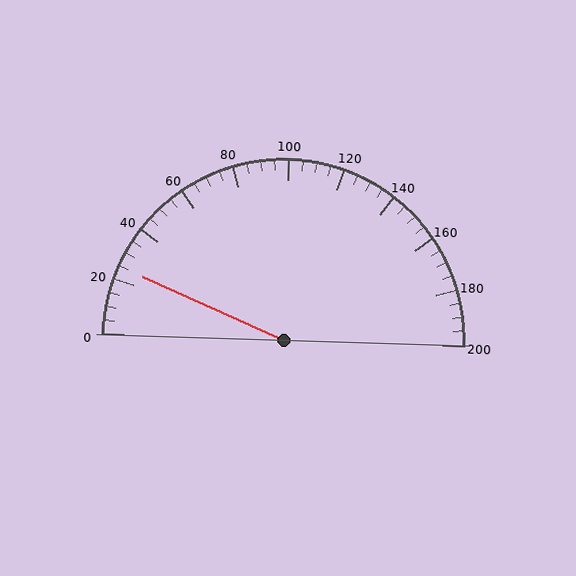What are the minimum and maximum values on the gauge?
The gauge ranges from 0 to 200.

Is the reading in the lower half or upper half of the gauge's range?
The reading is in the lower half of the range (0 to 200).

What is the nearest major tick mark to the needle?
The nearest major tick mark is 20.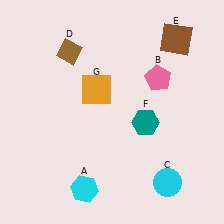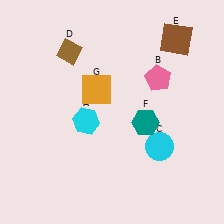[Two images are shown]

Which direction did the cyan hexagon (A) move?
The cyan hexagon (A) moved up.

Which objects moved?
The objects that moved are: the cyan hexagon (A), the cyan circle (C).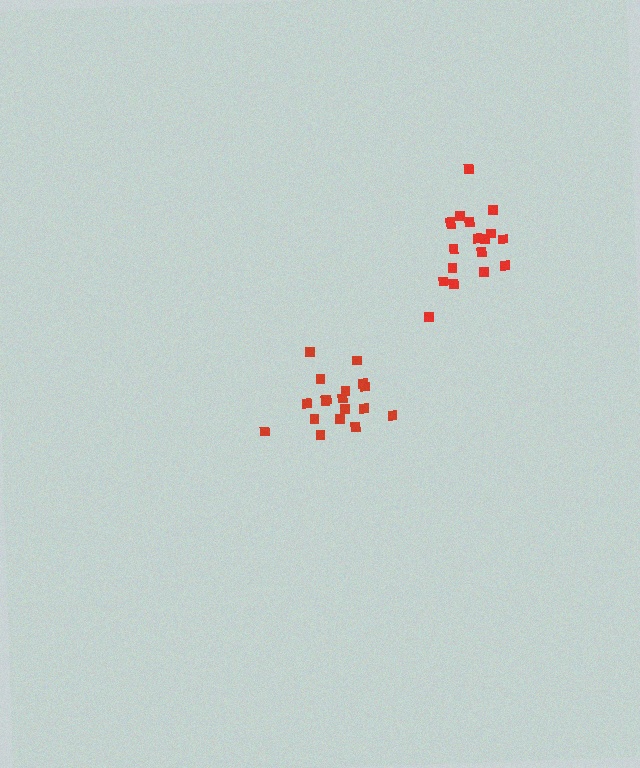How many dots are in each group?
Group 1: 18 dots, Group 2: 18 dots (36 total).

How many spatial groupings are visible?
There are 2 spatial groupings.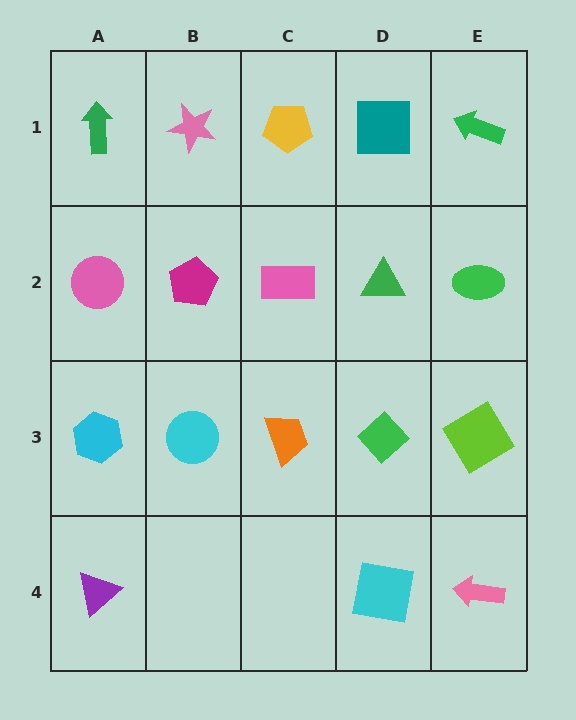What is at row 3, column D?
A green diamond.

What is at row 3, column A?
A cyan hexagon.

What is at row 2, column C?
A pink rectangle.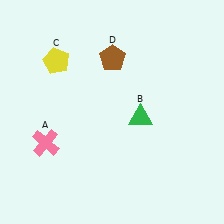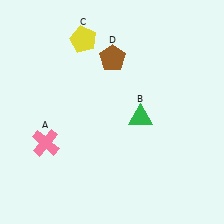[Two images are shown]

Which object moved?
The yellow pentagon (C) moved right.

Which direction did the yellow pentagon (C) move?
The yellow pentagon (C) moved right.